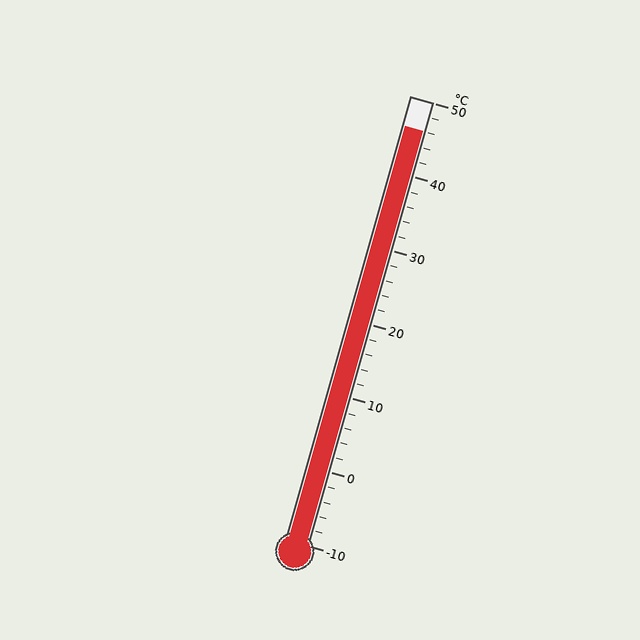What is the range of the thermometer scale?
The thermometer scale ranges from -10°C to 50°C.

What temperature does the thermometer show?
The thermometer shows approximately 46°C.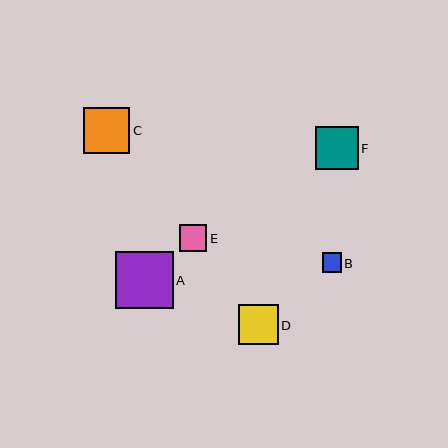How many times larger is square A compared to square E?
Square A is approximately 2.1 times the size of square E.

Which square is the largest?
Square A is the largest with a size of approximately 58 pixels.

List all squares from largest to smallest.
From largest to smallest: A, C, F, D, E, B.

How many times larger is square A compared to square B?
Square A is approximately 3.0 times the size of square B.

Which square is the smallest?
Square B is the smallest with a size of approximately 19 pixels.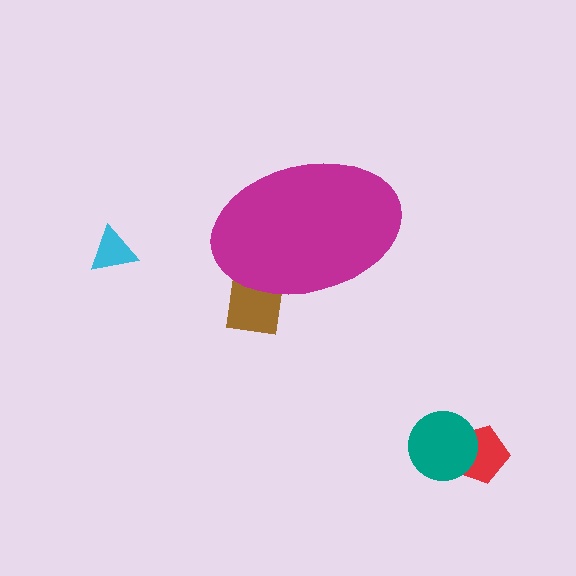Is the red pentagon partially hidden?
No, the red pentagon is fully visible.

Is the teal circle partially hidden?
No, the teal circle is fully visible.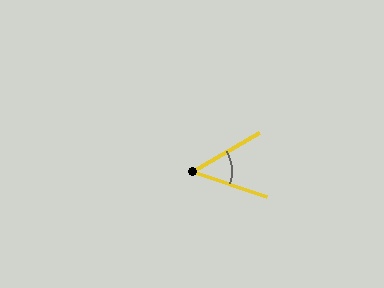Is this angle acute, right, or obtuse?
It is acute.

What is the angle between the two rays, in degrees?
Approximately 49 degrees.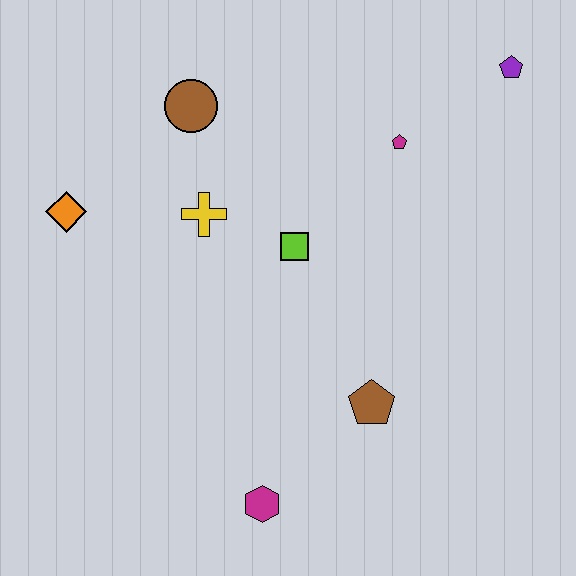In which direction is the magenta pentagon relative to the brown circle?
The magenta pentagon is to the right of the brown circle.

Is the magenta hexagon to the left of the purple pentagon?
Yes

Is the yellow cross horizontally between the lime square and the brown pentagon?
No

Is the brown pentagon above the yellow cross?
No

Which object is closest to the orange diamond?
The yellow cross is closest to the orange diamond.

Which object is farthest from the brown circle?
The magenta hexagon is farthest from the brown circle.